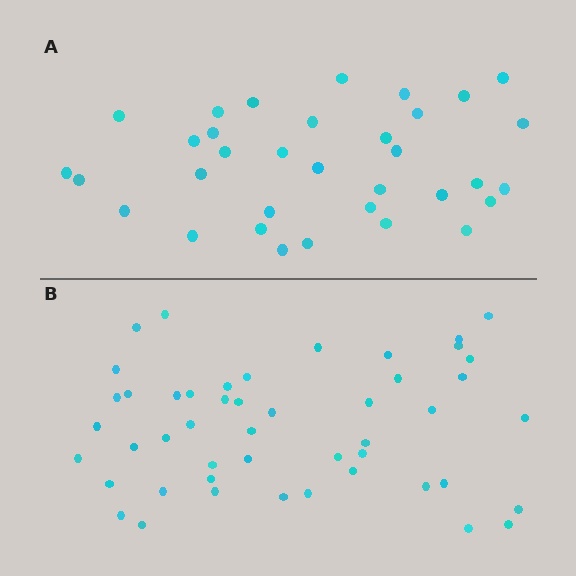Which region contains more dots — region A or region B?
Region B (the bottom region) has more dots.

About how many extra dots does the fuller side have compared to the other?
Region B has approximately 15 more dots than region A.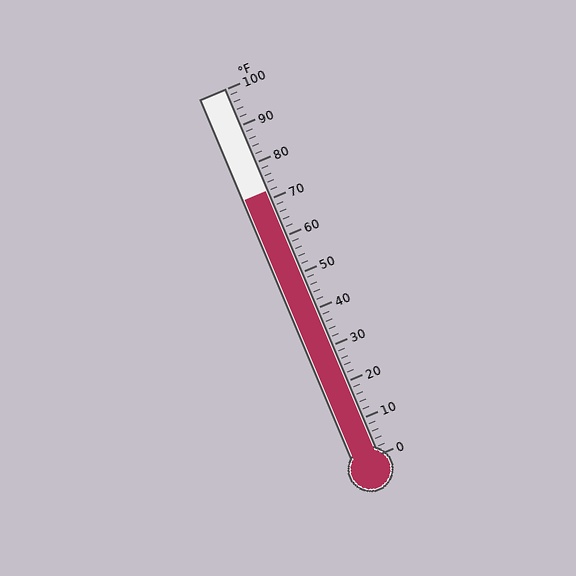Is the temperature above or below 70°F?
The temperature is above 70°F.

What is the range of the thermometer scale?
The thermometer scale ranges from 0°F to 100°F.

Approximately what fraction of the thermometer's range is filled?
The thermometer is filled to approximately 70% of its range.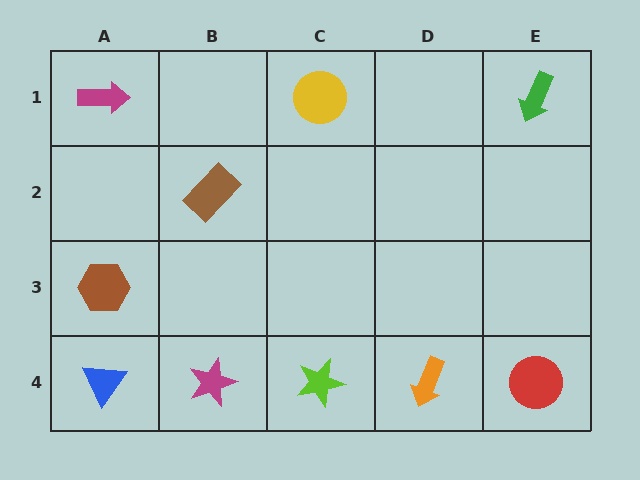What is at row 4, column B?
A magenta star.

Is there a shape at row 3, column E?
No, that cell is empty.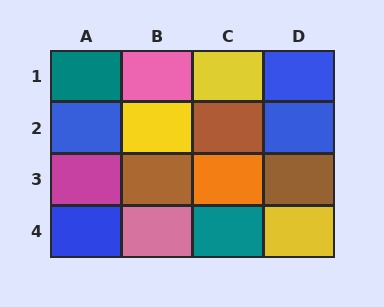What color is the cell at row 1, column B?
Pink.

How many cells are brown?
3 cells are brown.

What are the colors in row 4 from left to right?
Blue, pink, teal, yellow.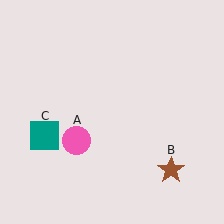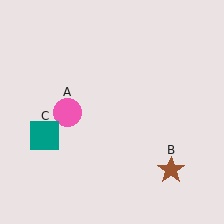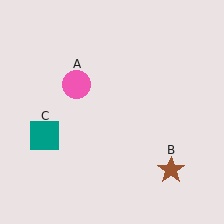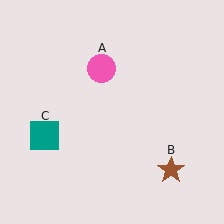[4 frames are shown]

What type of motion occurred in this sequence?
The pink circle (object A) rotated clockwise around the center of the scene.